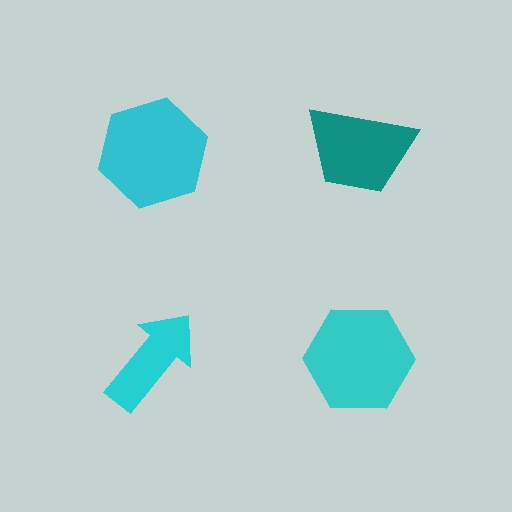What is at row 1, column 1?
A cyan hexagon.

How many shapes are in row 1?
2 shapes.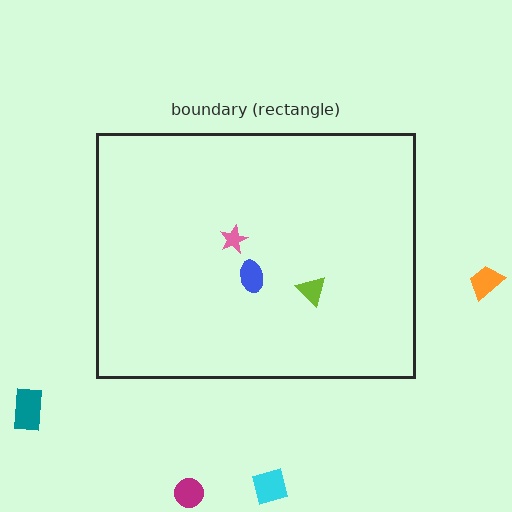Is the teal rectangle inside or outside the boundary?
Outside.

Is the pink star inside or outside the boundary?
Inside.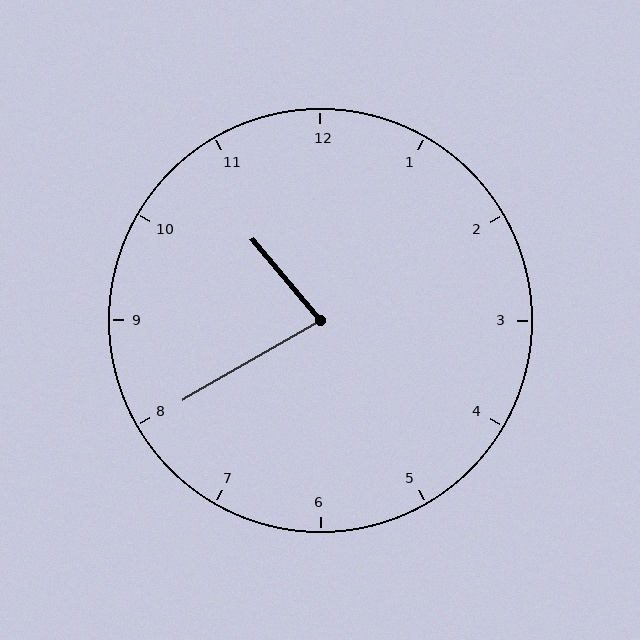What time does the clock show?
10:40.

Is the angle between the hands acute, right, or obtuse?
It is acute.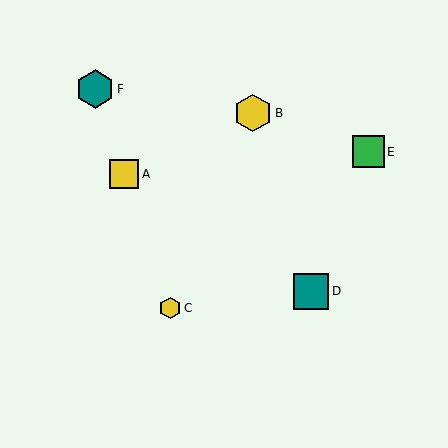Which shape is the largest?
The teal hexagon (labeled F) is the largest.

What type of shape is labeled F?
Shape F is a teal hexagon.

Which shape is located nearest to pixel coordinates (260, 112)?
The yellow hexagon (labeled B) at (253, 113) is nearest to that location.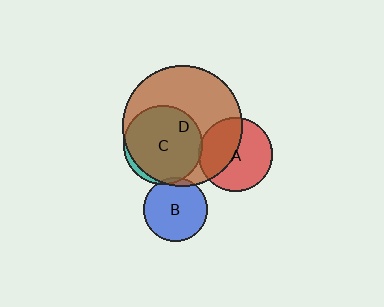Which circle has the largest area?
Circle D (brown).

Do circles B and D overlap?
Yes.